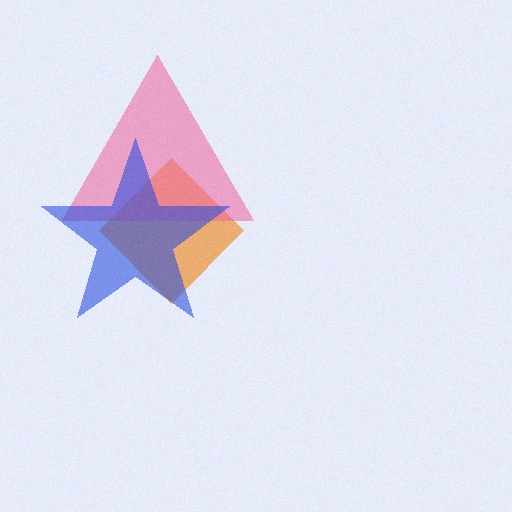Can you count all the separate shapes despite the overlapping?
Yes, there are 3 separate shapes.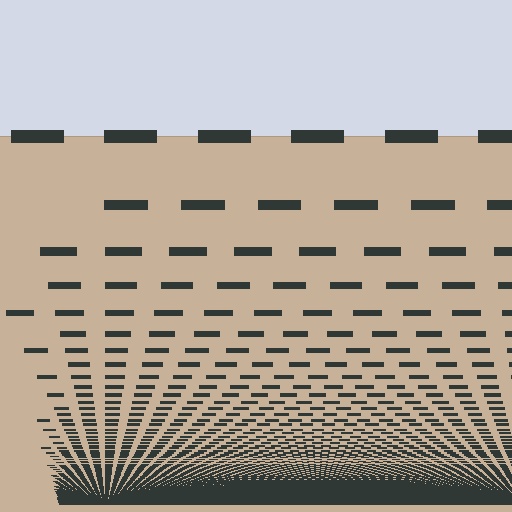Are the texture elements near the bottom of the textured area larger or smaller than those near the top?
Smaller. The gradient is inverted — elements near the bottom are smaller and denser.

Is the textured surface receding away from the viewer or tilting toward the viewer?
The surface appears to tilt toward the viewer. Texture elements get larger and sparser toward the top.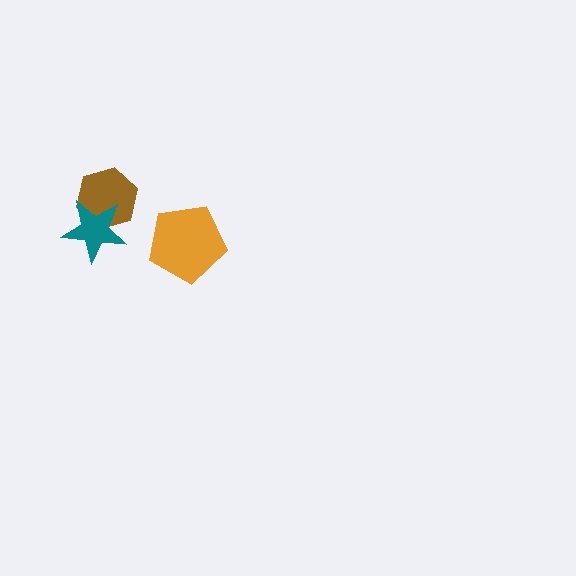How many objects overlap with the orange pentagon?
0 objects overlap with the orange pentagon.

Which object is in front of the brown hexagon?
The teal star is in front of the brown hexagon.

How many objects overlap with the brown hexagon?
1 object overlaps with the brown hexagon.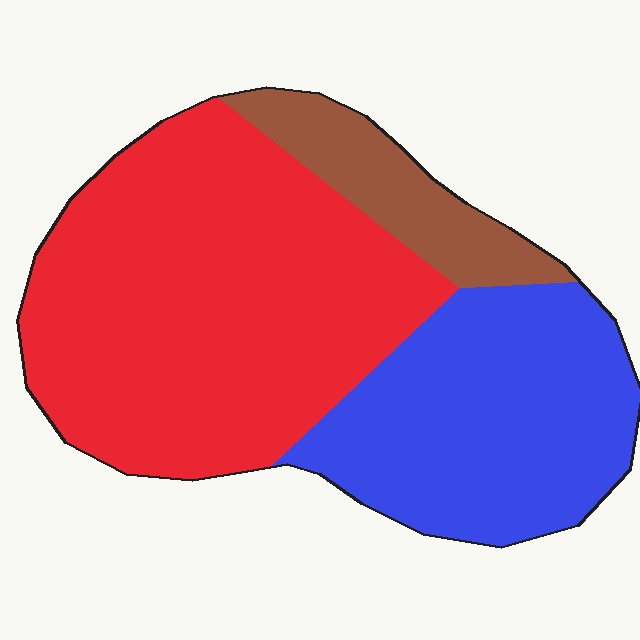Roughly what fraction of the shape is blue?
Blue takes up about one third (1/3) of the shape.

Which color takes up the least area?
Brown, at roughly 10%.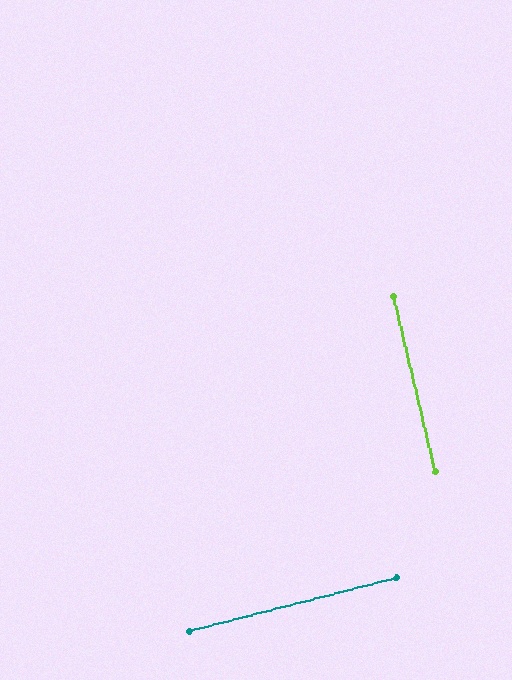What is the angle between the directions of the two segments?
Approximately 89 degrees.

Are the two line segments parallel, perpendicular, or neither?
Perpendicular — they meet at approximately 89°.